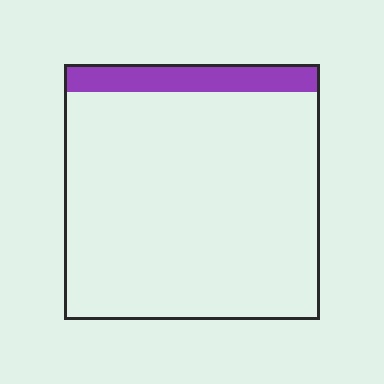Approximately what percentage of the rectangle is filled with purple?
Approximately 10%.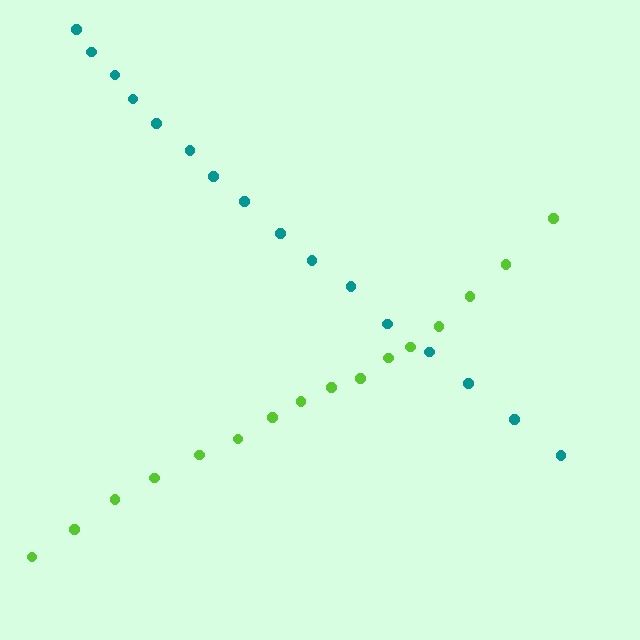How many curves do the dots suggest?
There are 2 distinct paths.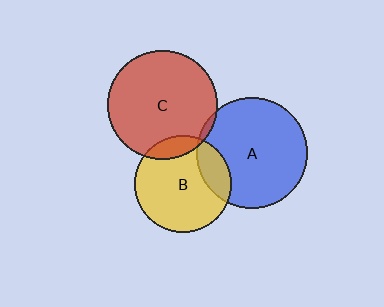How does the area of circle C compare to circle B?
Approximately 1.3 times.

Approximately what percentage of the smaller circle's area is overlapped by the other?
Approximately 20%.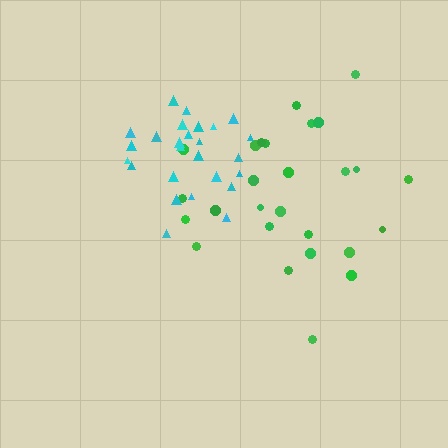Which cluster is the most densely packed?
Cyan.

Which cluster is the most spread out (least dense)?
Green.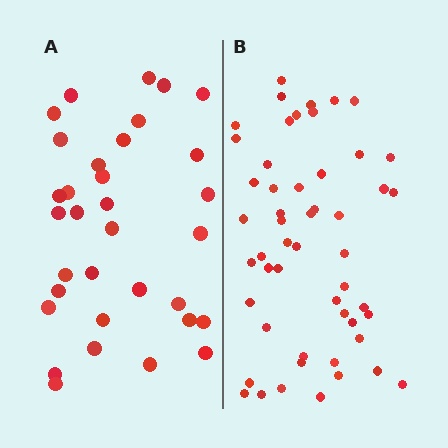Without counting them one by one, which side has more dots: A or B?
Region B (the right region) has more dots.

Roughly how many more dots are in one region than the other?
Region B has approximately 20 more dots than region A.